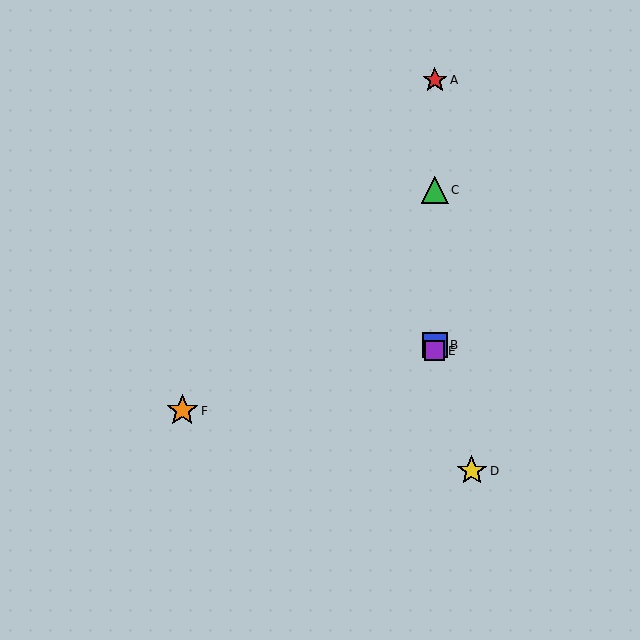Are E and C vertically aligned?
Yes, both are at x≈435.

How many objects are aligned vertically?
4 objects (A, B, C, E) are aligned vertically.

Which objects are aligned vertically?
Objects A, B, C, E are aligned vertically.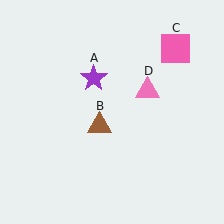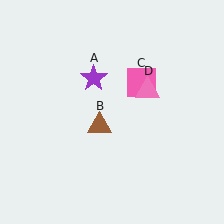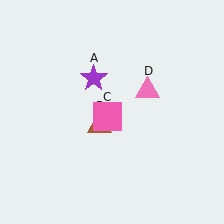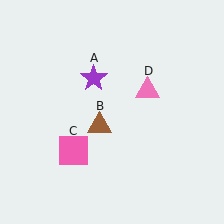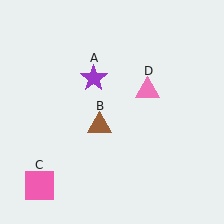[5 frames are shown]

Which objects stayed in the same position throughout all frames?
Purple star (object A) and brown triangle (object B) and pink triangle (object D) remained stationary.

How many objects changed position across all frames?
1 object changed position: pink square (object C).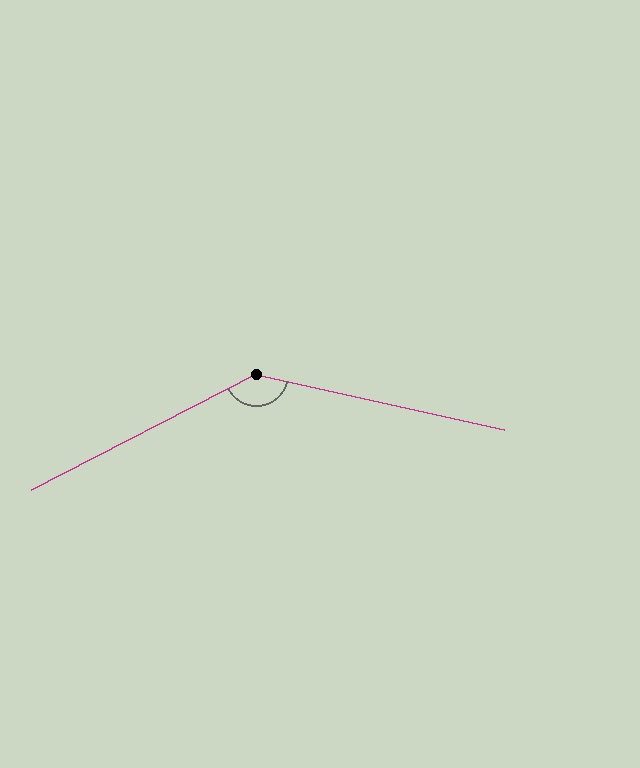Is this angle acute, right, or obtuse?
It is obtuse.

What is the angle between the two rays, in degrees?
Approximately 140 degrees.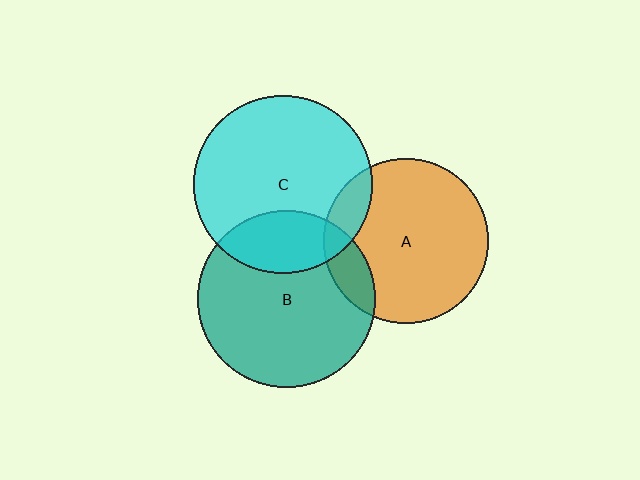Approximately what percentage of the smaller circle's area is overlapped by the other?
Approximately 25%.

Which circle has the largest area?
Circle C (cyan).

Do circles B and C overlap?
Yes.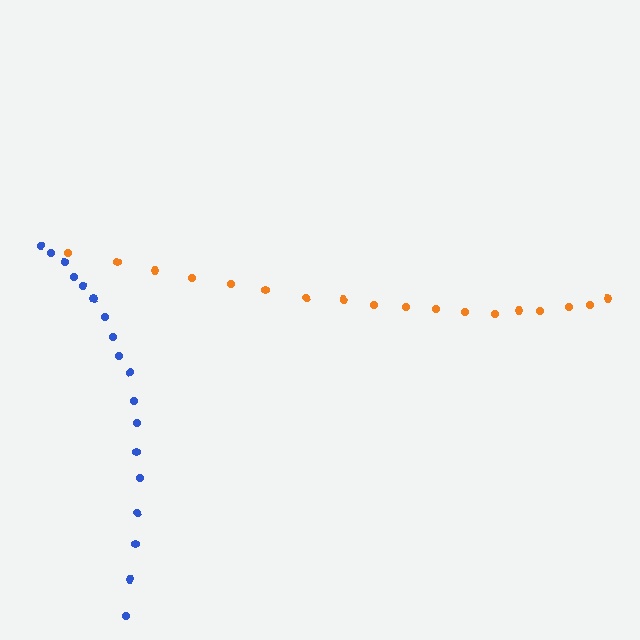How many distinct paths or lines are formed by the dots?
There are 2 distinct paths.